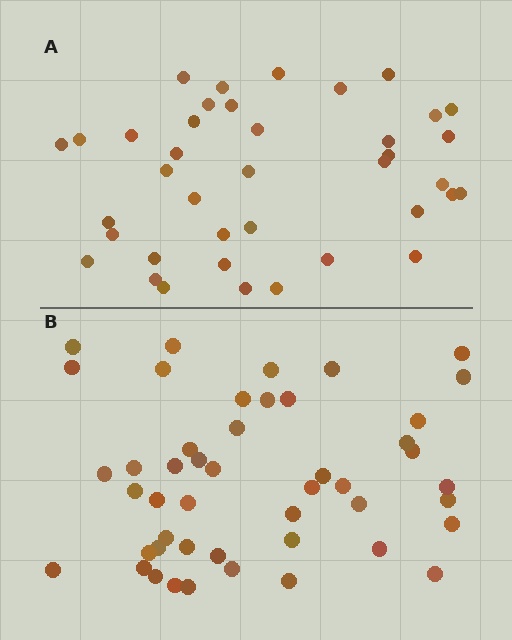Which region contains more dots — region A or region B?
Region B (the bottom region) has more dots.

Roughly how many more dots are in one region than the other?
Region B has roughly 8 or so more dots than region A.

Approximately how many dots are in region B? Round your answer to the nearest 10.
About 50 dots. (The exact count is 47, which rounds to 50.)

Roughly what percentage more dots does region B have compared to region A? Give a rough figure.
About 20% more.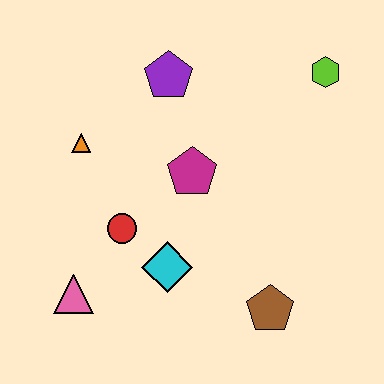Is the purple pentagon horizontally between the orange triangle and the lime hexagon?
Yes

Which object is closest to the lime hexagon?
The purple pentagon is closest to the lime hexagon.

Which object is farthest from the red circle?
The lime hexagon is farthest from the red circle.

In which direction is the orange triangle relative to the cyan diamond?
The orange triangle is above the cyan diamond.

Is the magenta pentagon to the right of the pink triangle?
Yes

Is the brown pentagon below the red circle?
Yes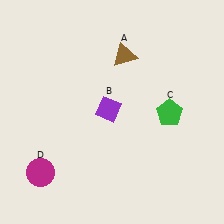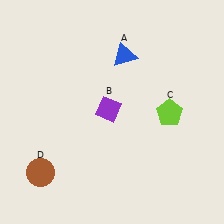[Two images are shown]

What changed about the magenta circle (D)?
In Image 1, D is magenta. In Image 2, it changed to brown.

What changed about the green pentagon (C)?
In Image 1, C is green. In Image 2, it changed to lime.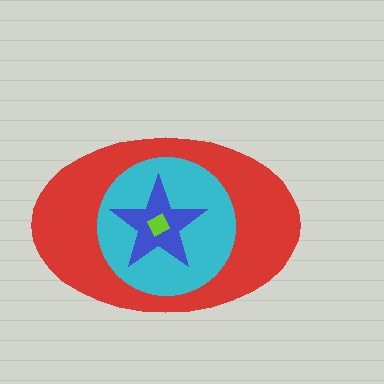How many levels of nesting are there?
4.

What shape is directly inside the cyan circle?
The blue star.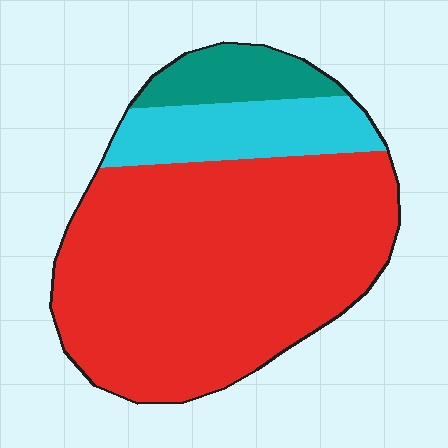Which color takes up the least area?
Teal, at roughly 10%.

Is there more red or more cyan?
Red.